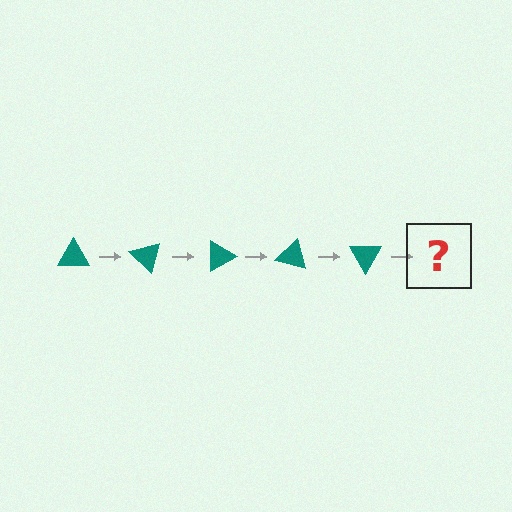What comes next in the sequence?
The next element should be a teal triangle rotated 225 degrees.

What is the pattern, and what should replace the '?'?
The pattern is that the triangle rotates 45 degrees each step. The '?' should be a teal triangle rotated 225 degrees.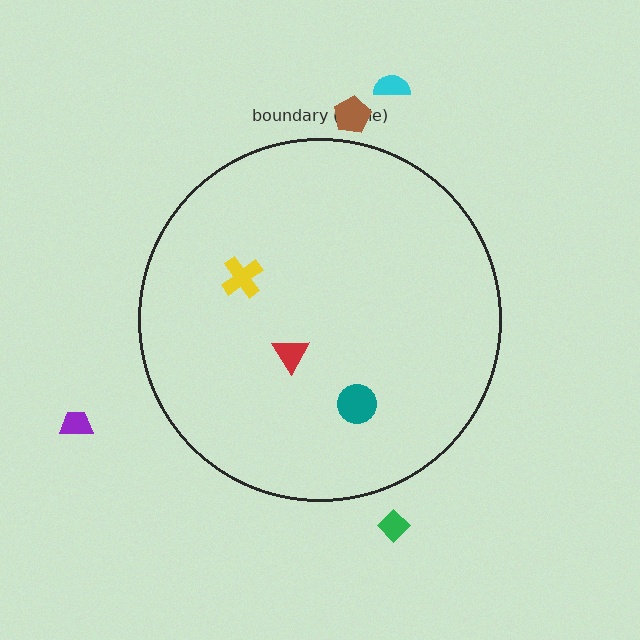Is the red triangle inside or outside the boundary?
Inside.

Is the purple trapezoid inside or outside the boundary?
Outside.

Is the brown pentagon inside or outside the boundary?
Outside.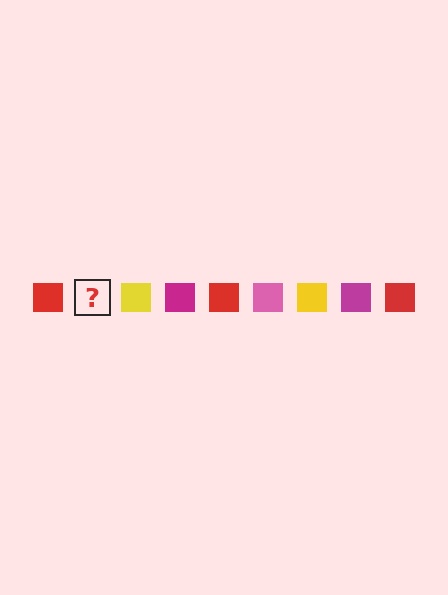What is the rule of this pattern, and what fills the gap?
The rule is that the pattern cycles through red, pink, yellow, magenta squares. The gap should be filled with a pink square.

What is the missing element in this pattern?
The missing element is a pink square.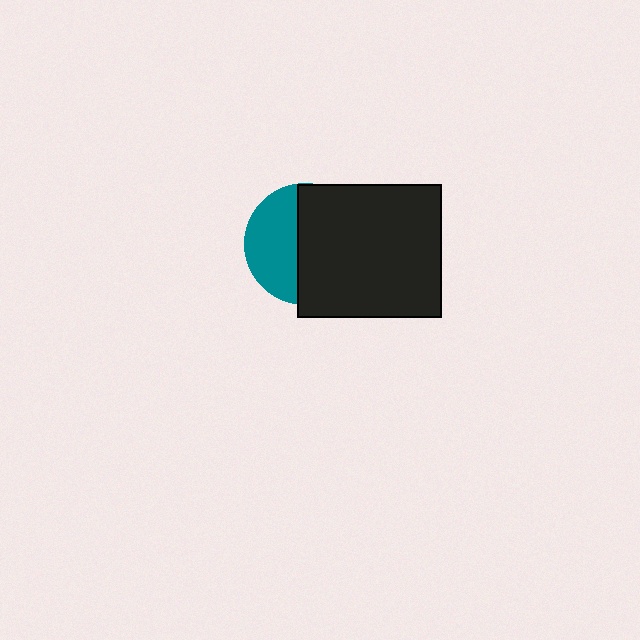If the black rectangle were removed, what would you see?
You would see the complete teal circle.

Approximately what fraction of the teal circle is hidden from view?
Roughly 58% of the teal circle is hidden behind the black rectangle.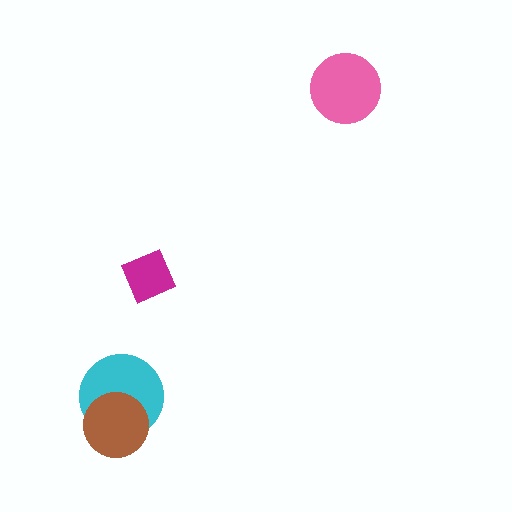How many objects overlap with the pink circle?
0 objects overlap with the pink circle.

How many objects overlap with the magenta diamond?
0 objects overlap with the magenta diamond.